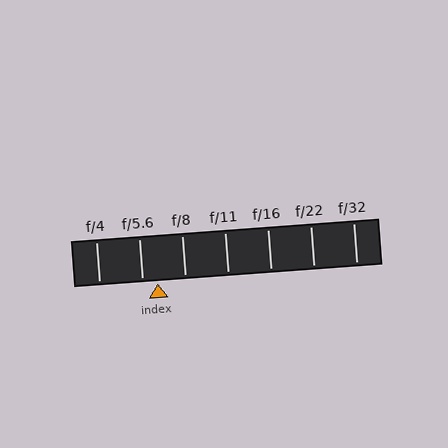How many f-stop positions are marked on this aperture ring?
There are 7 f-stop positions marked.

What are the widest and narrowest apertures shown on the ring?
The widest aperture shown is f/4 and the narrowest is f/32.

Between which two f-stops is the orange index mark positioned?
The index mark is between f/5.6 and f/8.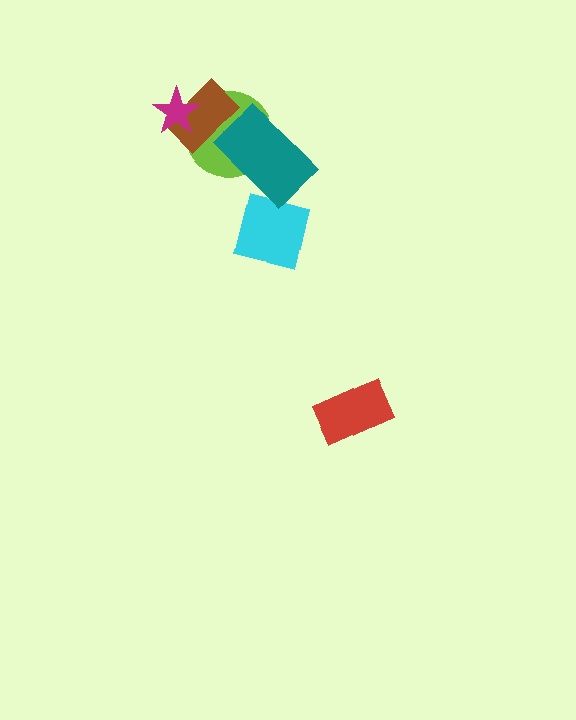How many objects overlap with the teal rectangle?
1 object overlaps with the teal rectangle.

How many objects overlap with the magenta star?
2 objects overlap with the magenta star.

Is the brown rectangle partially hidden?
Yes, it is partially covered by another shape.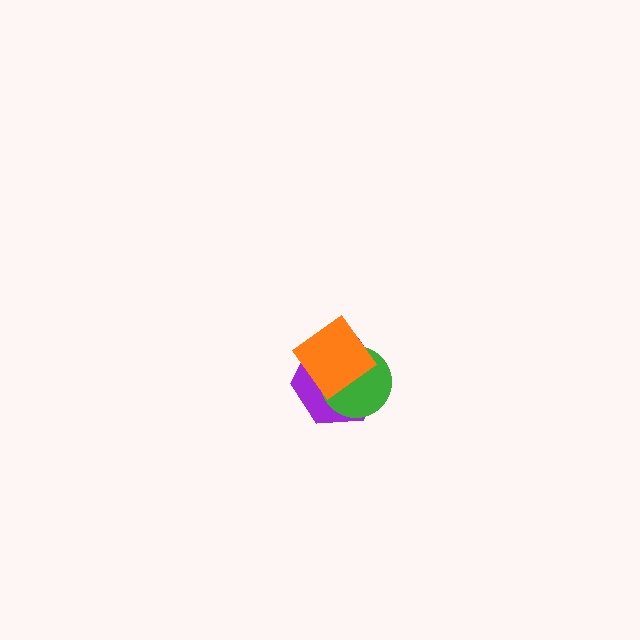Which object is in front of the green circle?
The orange diamond is in front of the green circle.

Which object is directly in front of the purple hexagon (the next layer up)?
The green circle is directly in front of the purple hexagon.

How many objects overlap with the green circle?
2 objects overlap with the green circle.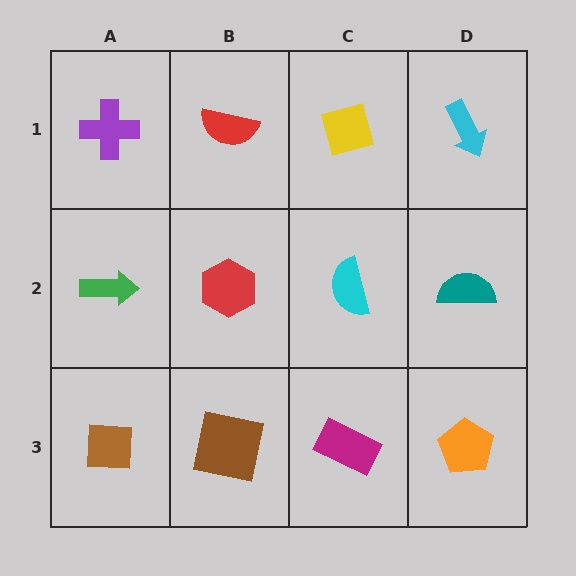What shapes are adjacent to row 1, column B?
A red hexagon (row 2, column B), a purple cross (row 1, column A), a yellow square (row 1, column C).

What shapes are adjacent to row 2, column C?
A yellow square (row 1, column C), a magenta rectangle (row 3, column C), a red hexagon (row 2, column B), a teal semicircle (row 2, column D).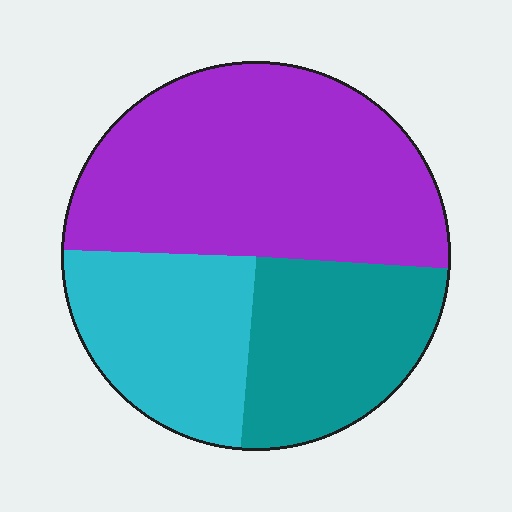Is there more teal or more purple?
Purple.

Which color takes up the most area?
Purple, at roughly 50%.